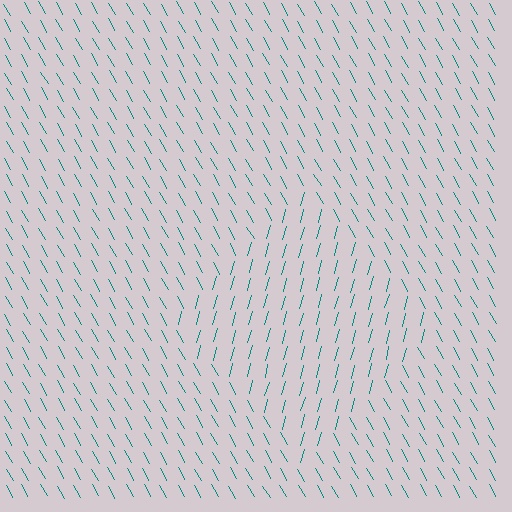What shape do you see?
I see a diamond.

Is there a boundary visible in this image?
Yes, there is a texture boundary formed by a change in line orientation.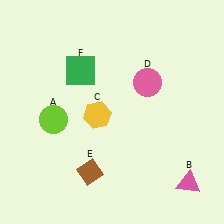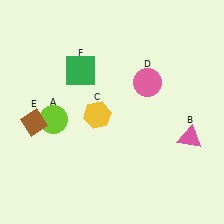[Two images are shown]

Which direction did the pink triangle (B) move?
The pink triangle (B) moved up.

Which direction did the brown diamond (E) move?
The brown diamond (E) moved left.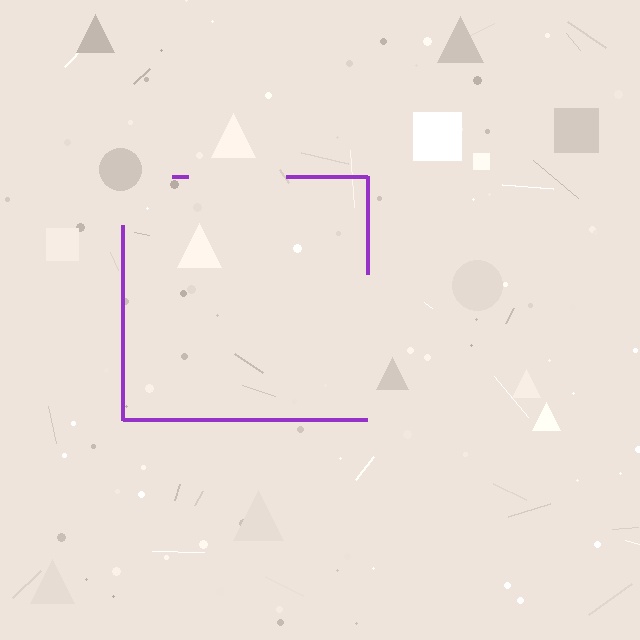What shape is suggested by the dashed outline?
The dashed outline suggests a square.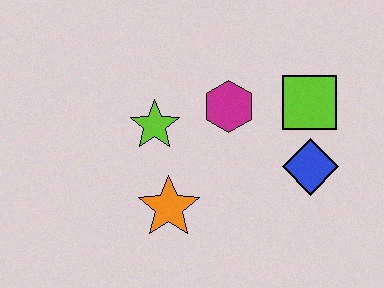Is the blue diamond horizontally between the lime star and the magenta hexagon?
No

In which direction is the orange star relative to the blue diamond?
The orange star is to the left of the blue diamond.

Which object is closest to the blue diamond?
The lime square is closest to the blue diamond.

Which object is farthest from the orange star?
The lime square is farthest from the orange star.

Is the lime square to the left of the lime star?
No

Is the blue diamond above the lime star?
No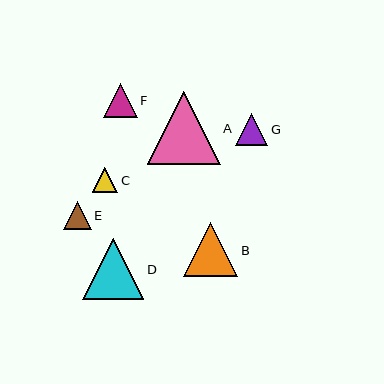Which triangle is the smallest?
Triangle C is the smallest with a size of approximately 25 pixels.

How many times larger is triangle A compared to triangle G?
Triangle A is approximately 2.3 times the size of triangle G.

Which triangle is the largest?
Triangle A is the largest with a size of approximately 73 pixels.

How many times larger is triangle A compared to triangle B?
Triangle A is approximately 1.4 times the size of triangle B.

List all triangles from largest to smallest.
From largest to smallest: A, D, B, F, G, E, C.